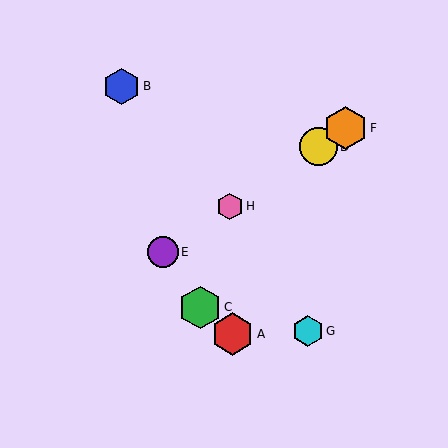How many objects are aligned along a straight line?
4 objects (D, E, F, H) are aligned along a straight line.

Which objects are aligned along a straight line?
Objects D, E, F, H are aligned along a straight line.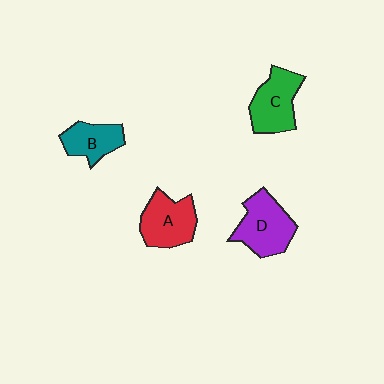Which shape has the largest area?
Shape D (purple).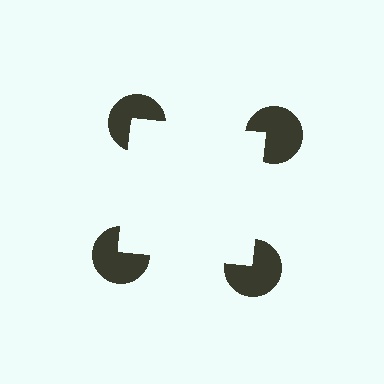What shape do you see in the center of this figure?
An illusory square — its edges are inferred from the aligned wedge cuts in the pac-man discs, not physically drawn.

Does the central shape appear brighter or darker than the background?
It typically appears slightly brighter than the background, even though no actual brightness change is drawn.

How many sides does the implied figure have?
4 sides.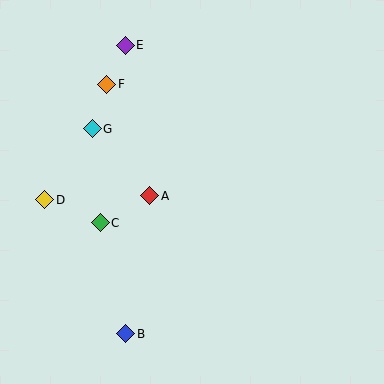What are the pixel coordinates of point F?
Point F is at (107, 84).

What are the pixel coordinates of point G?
Point G is at (92, 129).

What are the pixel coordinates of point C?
Point C is at (100, 223).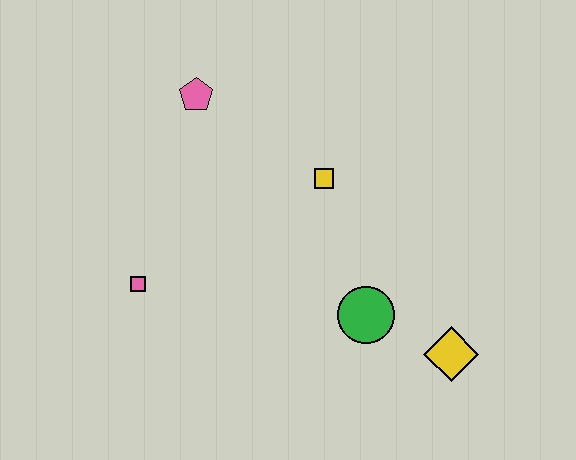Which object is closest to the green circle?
The yellow diamond is closest to the green circle.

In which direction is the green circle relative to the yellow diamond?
The green circle is to the left of the yellow diamond.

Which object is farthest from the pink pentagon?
The yellow diamond is farthest from the pink pentagon.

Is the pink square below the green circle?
No